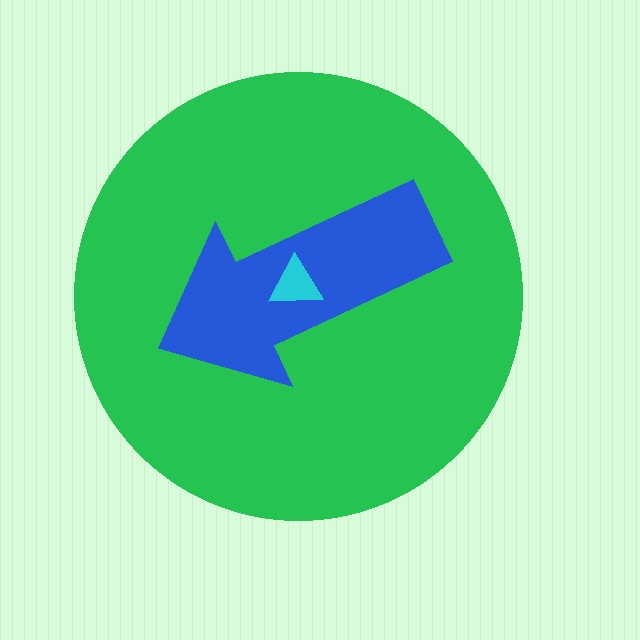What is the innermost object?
The cyan triangle.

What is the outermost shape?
The green circle.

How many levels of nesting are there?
3.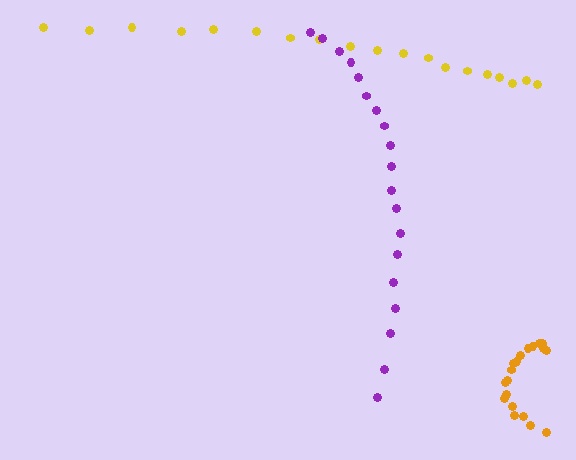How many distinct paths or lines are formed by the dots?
There are 3 distinct paths.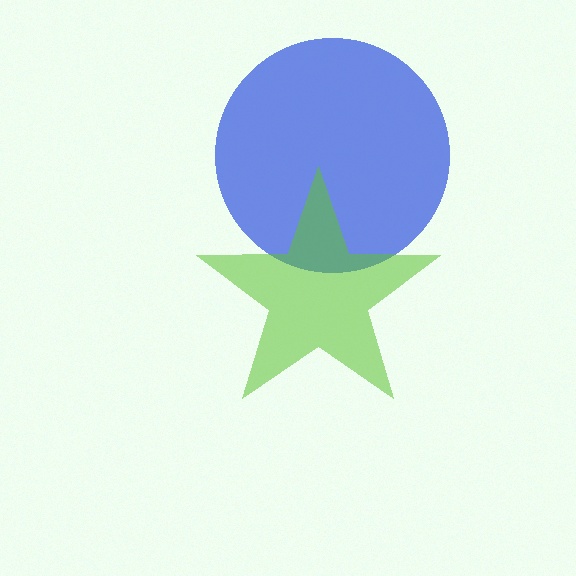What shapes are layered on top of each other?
The layered shapes are: a blue circle, a lime star.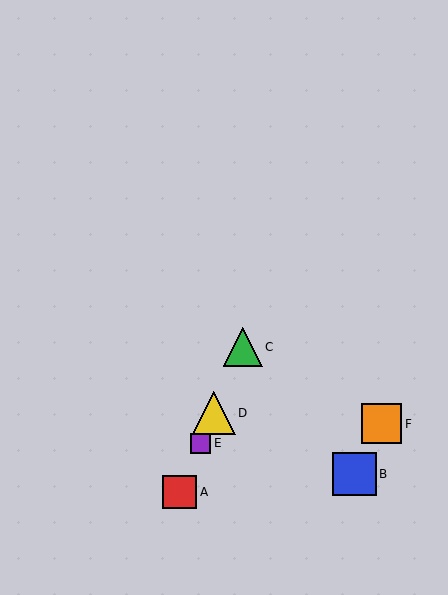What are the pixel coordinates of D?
Object D is at (214, 413).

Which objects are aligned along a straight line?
Objects A, C, D, E are aligned along a straight line.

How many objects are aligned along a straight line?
4 objects (A, C, D, E) are aligned along a straight line.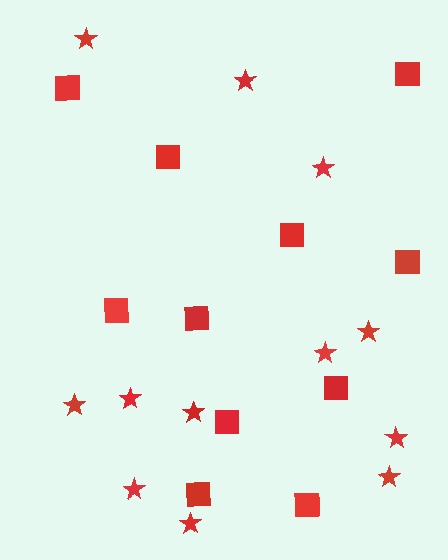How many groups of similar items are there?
There are 2 groups: one group of squares (11) and one group of stars (12).